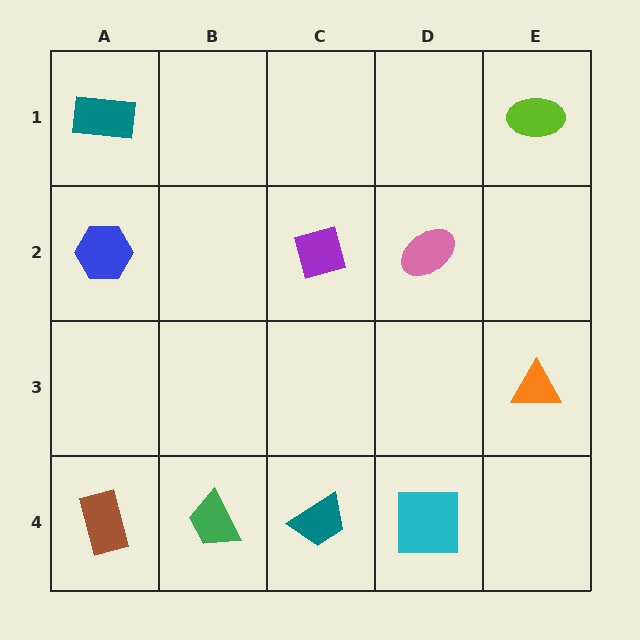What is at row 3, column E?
An orange triangle.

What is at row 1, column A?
A teal rectangle.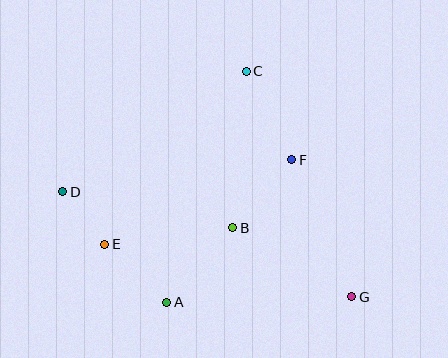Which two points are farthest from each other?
Points D and G are farthest from each other.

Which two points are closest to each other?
Points D and E are closest to each other.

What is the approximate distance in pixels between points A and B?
The distance between A and B is approximately 99 pixels.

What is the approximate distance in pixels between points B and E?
The distance between B and E is approximately 129 pixels.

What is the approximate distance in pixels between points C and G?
The distance between C and G is approximately 249 pixels.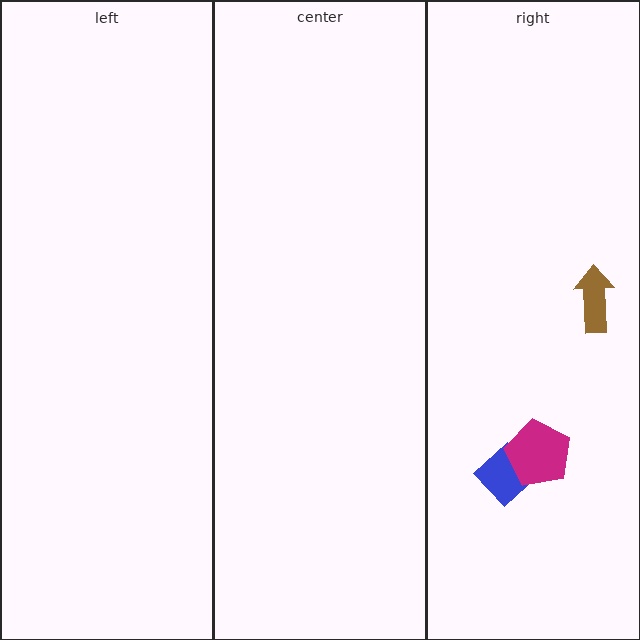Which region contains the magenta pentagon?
The right region.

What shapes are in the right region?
The brown arrow, the blue diamond, the magenta pentagon.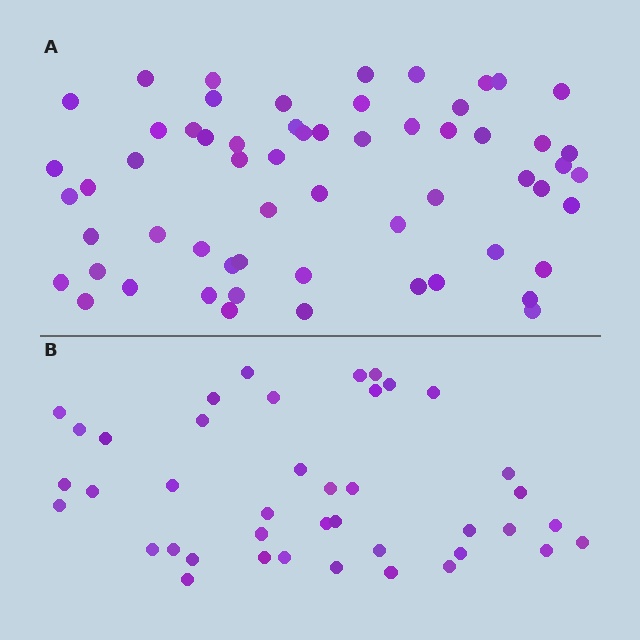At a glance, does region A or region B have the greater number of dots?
Region A (the top region) has more dots.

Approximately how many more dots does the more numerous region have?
Region A has approximately 20 more dots than region B.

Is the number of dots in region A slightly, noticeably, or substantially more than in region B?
Region A has substantially more. The ratio is roughly 1.5 to 1.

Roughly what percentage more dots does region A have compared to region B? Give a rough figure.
About 45% more.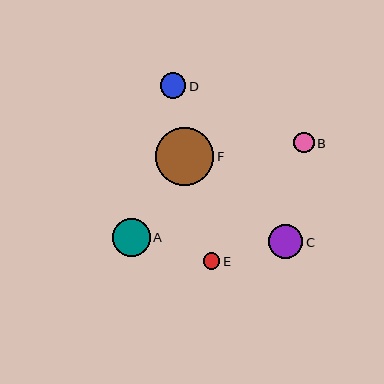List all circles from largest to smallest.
From largest to smallest: F, A, C, D, B, E.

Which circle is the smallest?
Circle E is the smallest with a size of approximately 17 pixels.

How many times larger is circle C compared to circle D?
Circle C is approximately 1.3 times the size of circle D.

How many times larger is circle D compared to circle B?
Circle D is approximately 1.2 times the size of circle B.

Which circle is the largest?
Circle F is the largest with a size of approximately 59 pixels.